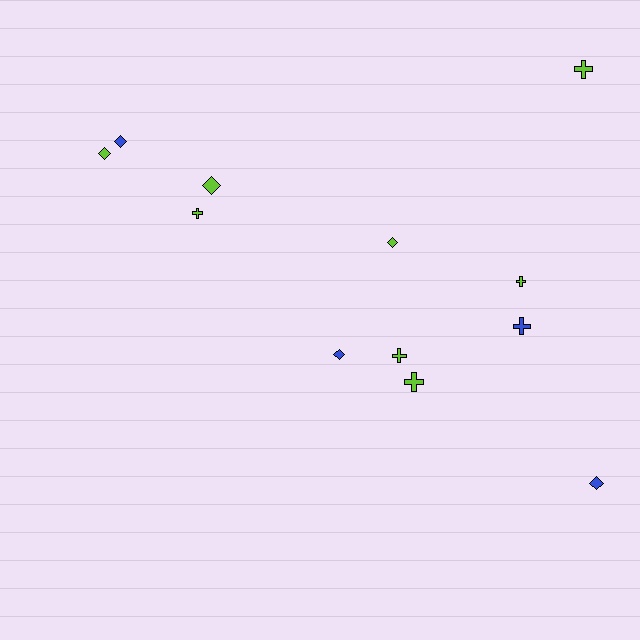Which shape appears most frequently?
Cross, with 6 objects.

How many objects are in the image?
There are 12 objects.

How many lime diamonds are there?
There are 3 lime diamonds.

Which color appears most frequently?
Lime, with 8 objects.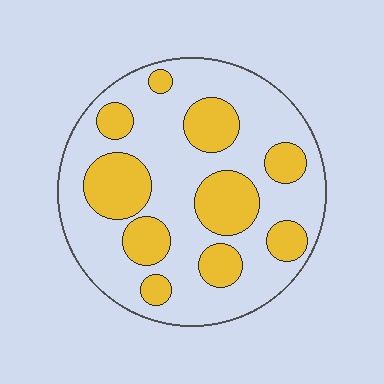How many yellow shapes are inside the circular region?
10.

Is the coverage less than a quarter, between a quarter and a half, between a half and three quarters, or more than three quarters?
Between a quarter and a half.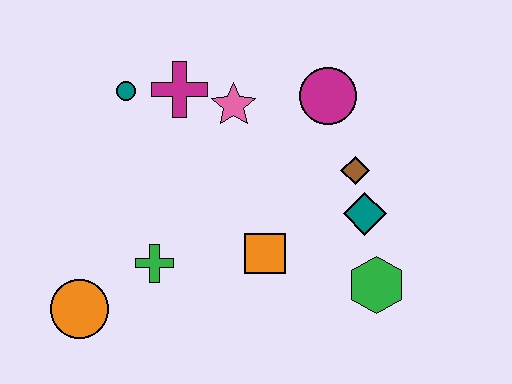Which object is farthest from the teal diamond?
The orange circle is farthest from the teal diamond.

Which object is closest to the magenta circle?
The brown diamond is closest to the magenta circle.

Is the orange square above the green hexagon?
Yes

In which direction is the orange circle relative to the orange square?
The orange circle is to the left of the orange square.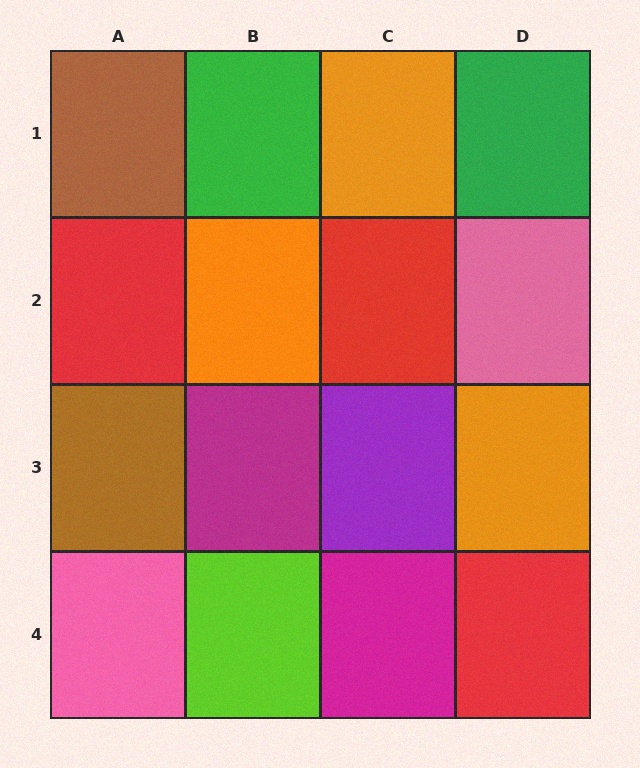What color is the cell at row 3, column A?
Brown.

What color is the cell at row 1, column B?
Green.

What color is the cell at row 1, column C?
Orange.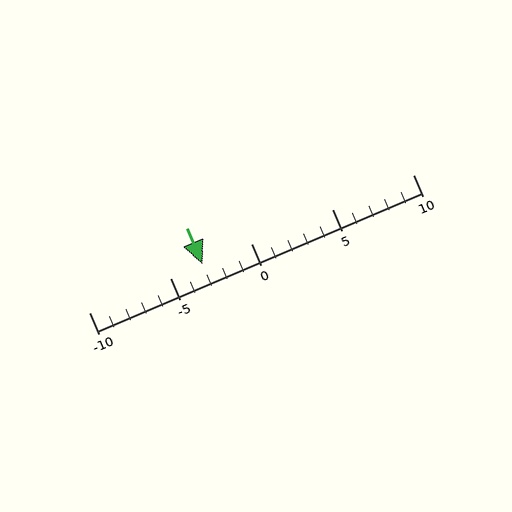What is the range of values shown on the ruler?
The ruler shows values from -10 to 10.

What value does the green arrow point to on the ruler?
The green arrow points to approximately -3.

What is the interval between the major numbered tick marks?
The major tick marks are spaced 5 units apart.